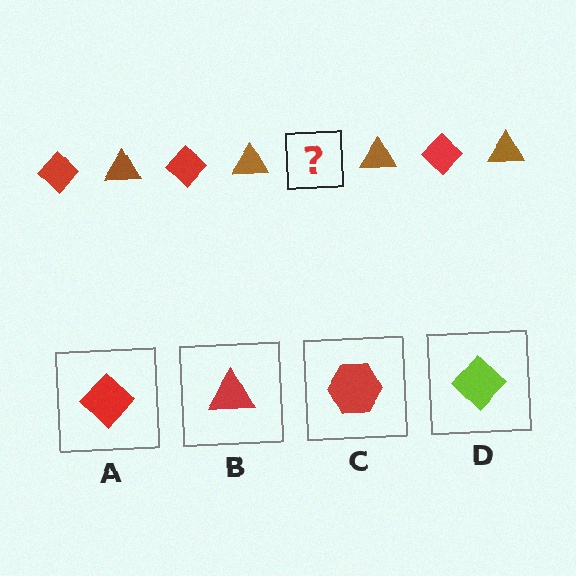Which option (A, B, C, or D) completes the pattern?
A.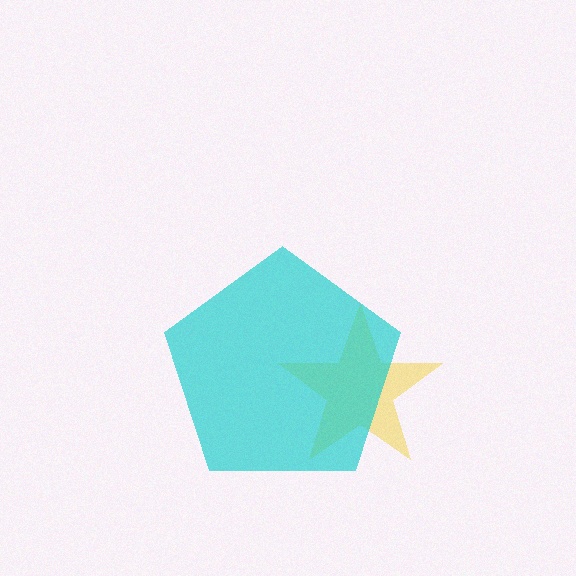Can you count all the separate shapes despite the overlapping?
Yes, there are 2 separate shapes.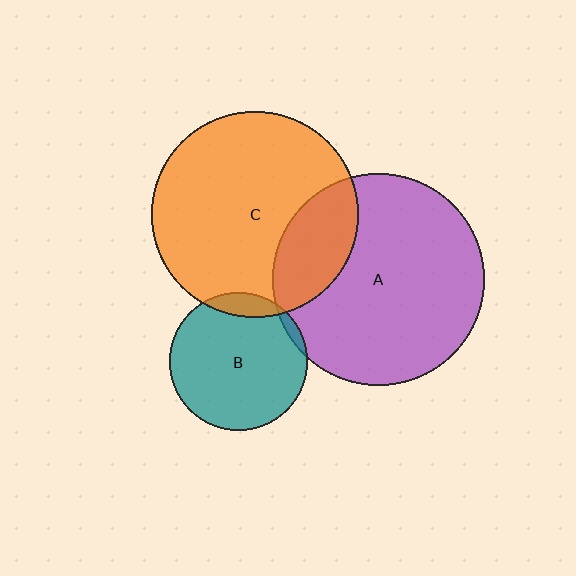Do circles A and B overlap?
Yes.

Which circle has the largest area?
Circle A (purple).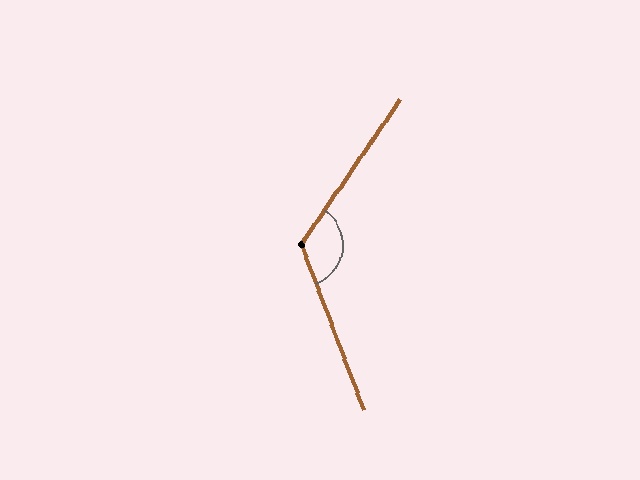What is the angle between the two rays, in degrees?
Approximately 125 degrees.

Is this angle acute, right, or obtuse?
It is obtuse.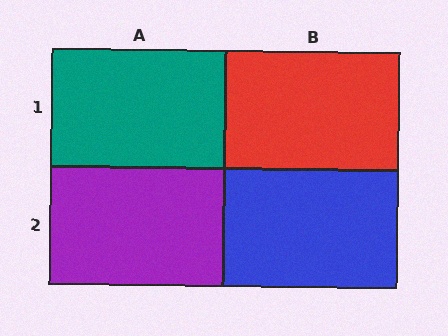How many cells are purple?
1 cell is purple.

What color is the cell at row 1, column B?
Red.